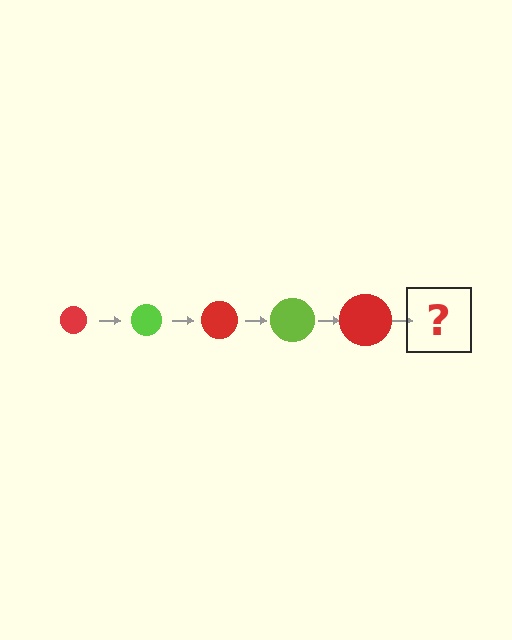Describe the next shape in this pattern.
It should be a lime circle, larger than the previous one.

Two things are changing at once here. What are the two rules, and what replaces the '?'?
The two rules are that the circle grows larger each step and the color cycles through red and lime. The '?' should be a lime circle, larger than the previous one.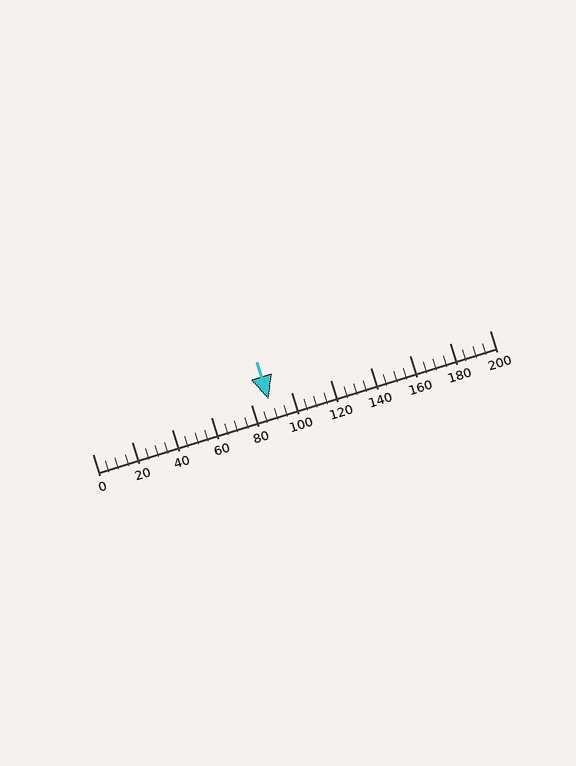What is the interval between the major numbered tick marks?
The major tick marks are spaced 20 units apart.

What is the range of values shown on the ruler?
The ruler shows values from 0 to 200.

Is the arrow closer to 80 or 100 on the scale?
The arrow is closer to 80.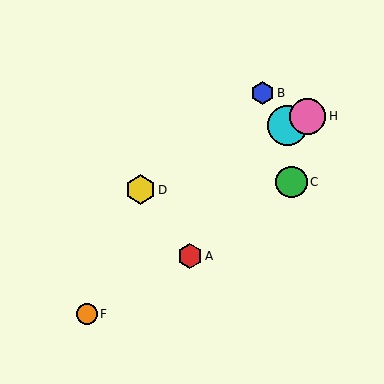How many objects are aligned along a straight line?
4 objects (D, E, G, H) are aligned along a straight line.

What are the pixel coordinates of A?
Object A is at (190, 256).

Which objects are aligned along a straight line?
Objects D, E, G, H are aligned along a straight line.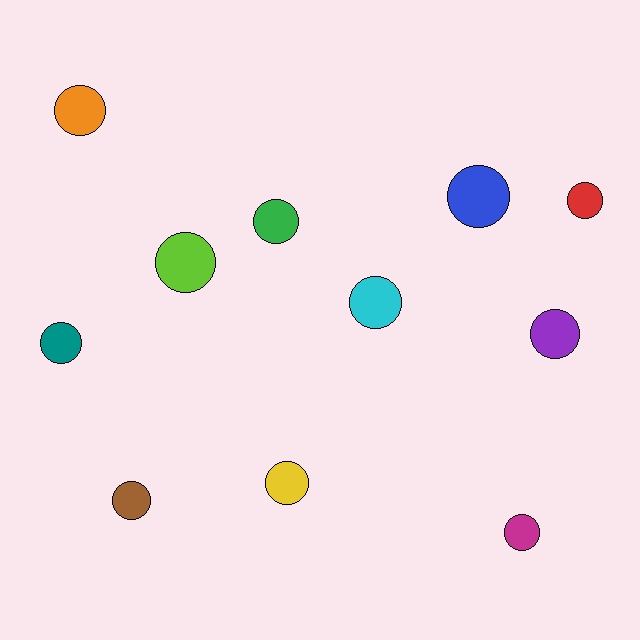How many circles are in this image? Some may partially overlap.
There are 11 circles.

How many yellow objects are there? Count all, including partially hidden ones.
There is 1 yellow object.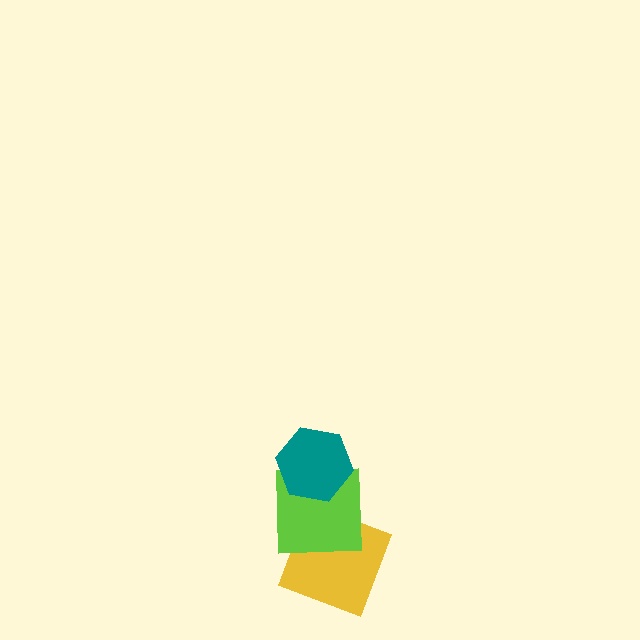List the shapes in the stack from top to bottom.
From top to bottom: the teal hexagon, the lime square, the yellow square.